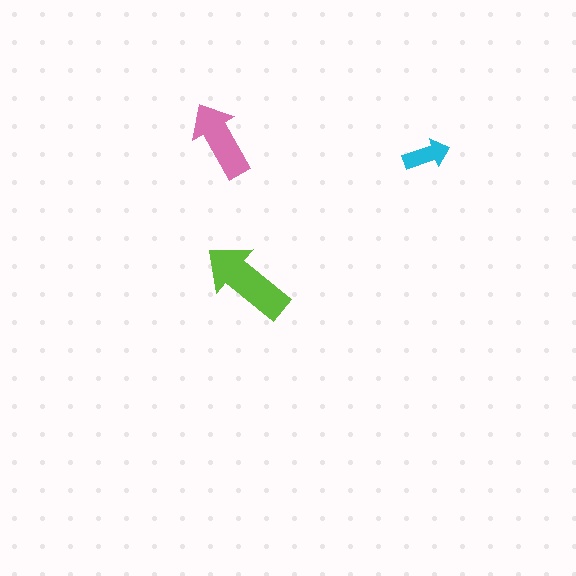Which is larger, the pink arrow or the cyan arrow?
The pink one.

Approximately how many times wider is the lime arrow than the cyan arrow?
About 2 times wider.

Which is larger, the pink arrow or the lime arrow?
The lime one.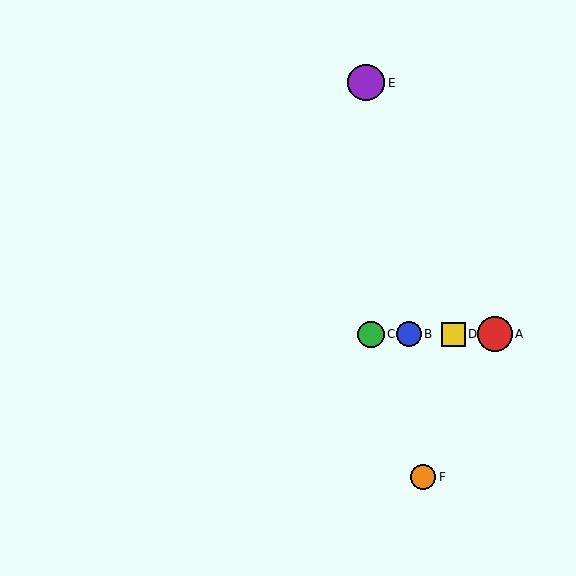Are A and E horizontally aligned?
No, A is at y≈334 and E is at y≈83.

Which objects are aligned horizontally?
Objects A, B, C, D are aligned horizontally.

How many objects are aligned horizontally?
4 objects (A, B, C, D) are aligned horizontally.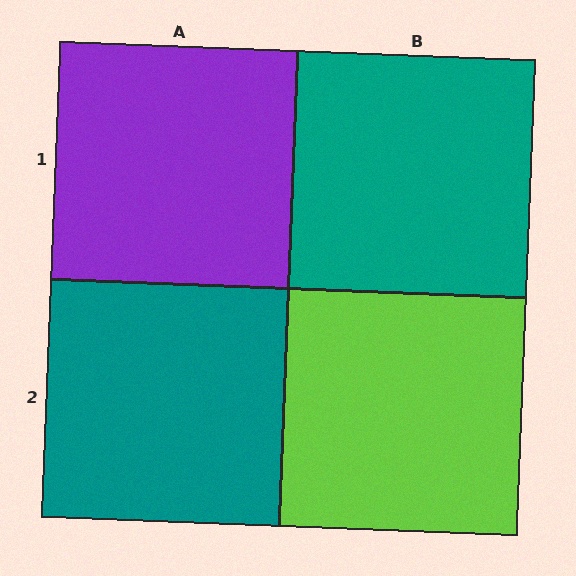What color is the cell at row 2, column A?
Teal.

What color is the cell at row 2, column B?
Lime.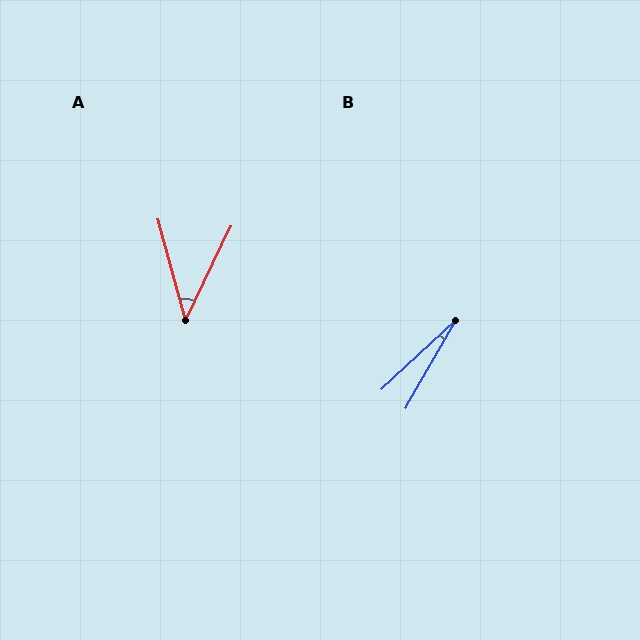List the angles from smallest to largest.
B (17°), A (41°).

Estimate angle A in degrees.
Approximately 41 degrees.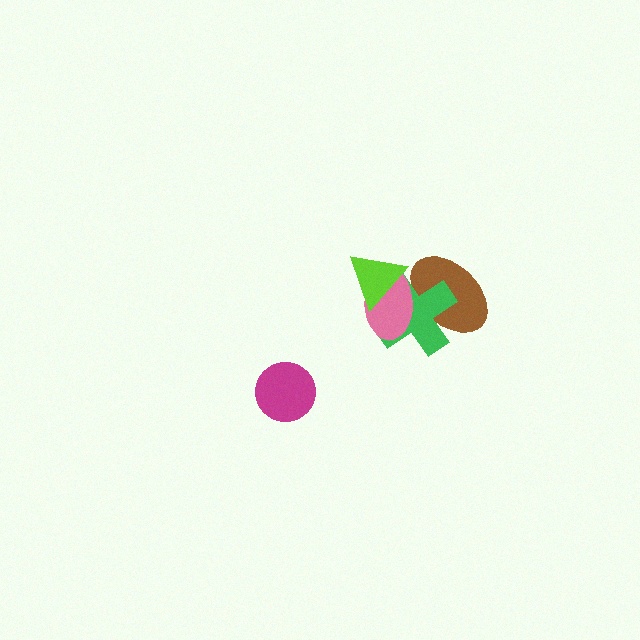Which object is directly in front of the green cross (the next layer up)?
The pink ellipse is directly in front of the green cross.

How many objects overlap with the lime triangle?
2 objects overlap with the lime triangle.